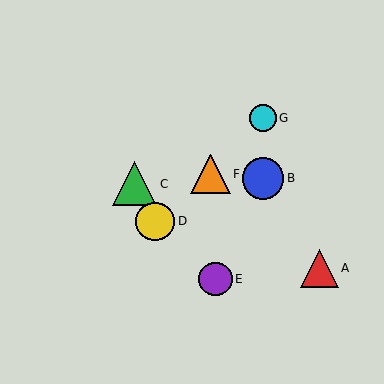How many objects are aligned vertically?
2 objects (B, G) are aligned vertically.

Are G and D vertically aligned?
No, G is at x≈263 and D is at x≈155.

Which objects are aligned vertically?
Objects B, G are aligned vertically.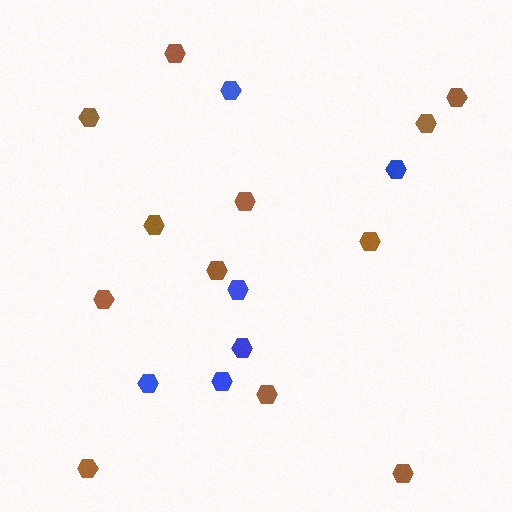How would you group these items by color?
There are 2 groups: one group of brown hexagons (12) and one group of blue hexagons (6).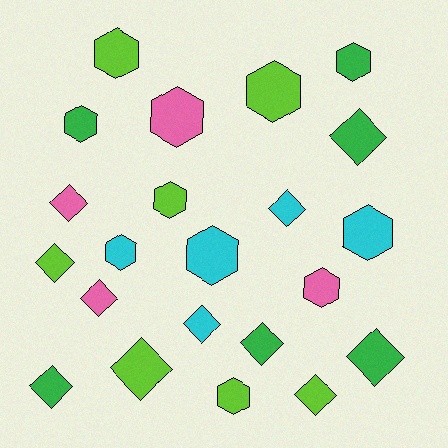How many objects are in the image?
There are 22 objects.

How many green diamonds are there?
There are 4 green diamonds.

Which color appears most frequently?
Lime, with 7 objects.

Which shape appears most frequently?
Hexagon, with 11 objects.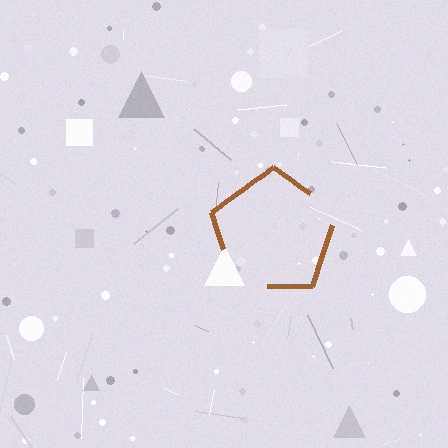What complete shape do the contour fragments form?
The contour fragments form a pentagon.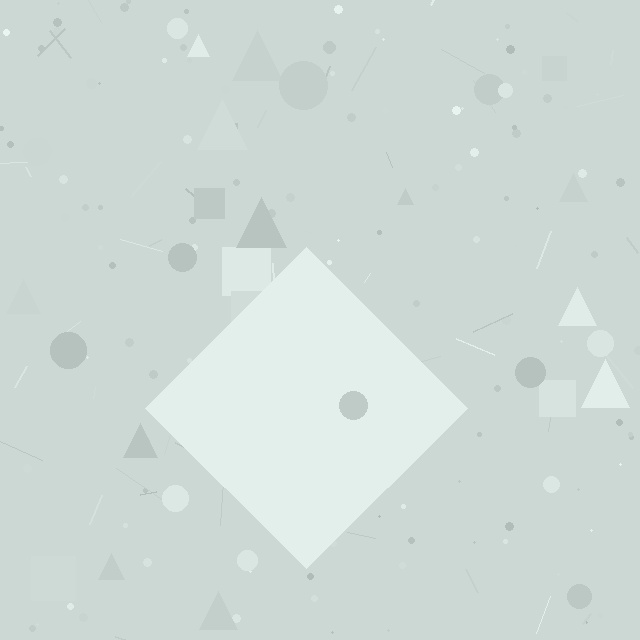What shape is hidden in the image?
A diamond is hidden in the image.